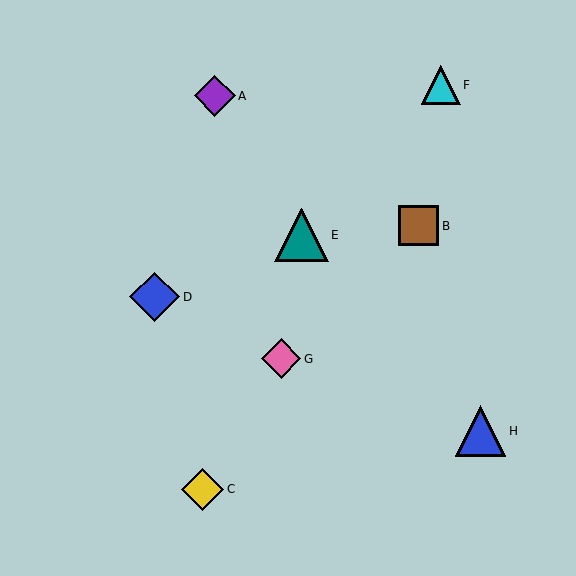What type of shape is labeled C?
Shape C is a yellow diamond.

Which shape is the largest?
The teal triangle (labeled E) is the largest.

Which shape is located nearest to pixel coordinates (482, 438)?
The blue triangle (labeled H) at (481, 431) is nearest to that location.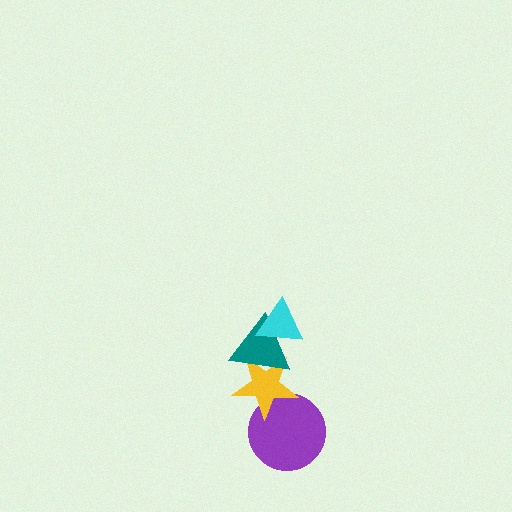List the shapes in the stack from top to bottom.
From top to bottom: the cyan triangle, the teal triangle, the yellow star, the purple circle.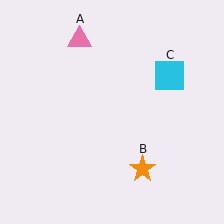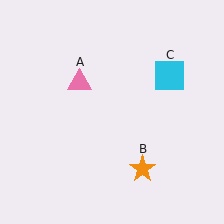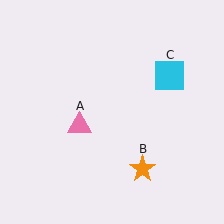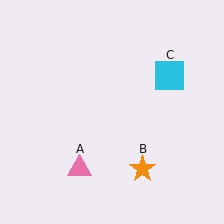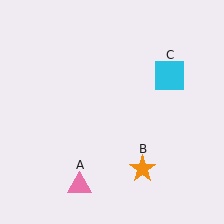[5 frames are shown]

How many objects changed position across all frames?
1 object changed position: pink triangle (object A).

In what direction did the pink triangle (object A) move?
The pink triangle (object A) moved down.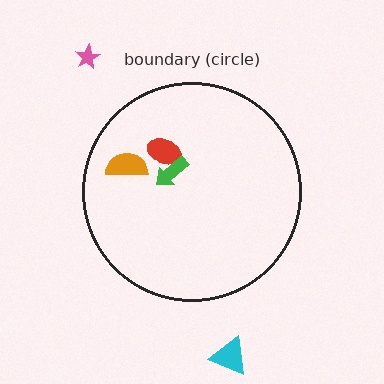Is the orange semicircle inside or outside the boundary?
Inside.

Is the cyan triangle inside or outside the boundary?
Outside.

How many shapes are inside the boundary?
3 inside, 2 outside.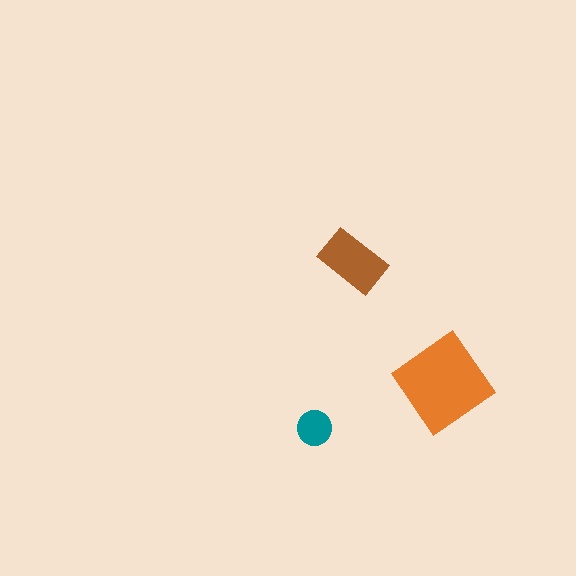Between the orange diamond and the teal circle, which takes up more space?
The orange diamond.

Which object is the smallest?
The teal circle.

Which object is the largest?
The orange diamond.